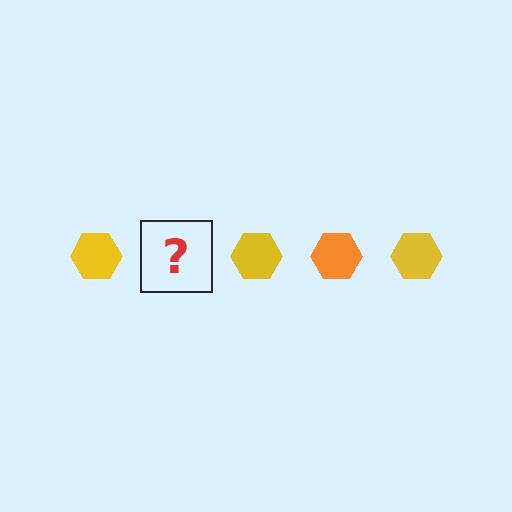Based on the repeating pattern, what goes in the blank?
The blank should be an orange hexagon.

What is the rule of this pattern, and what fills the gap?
The rule is that the pattern cycles through yellow, orange hexagons. The gap should be filled with an orange hexagon.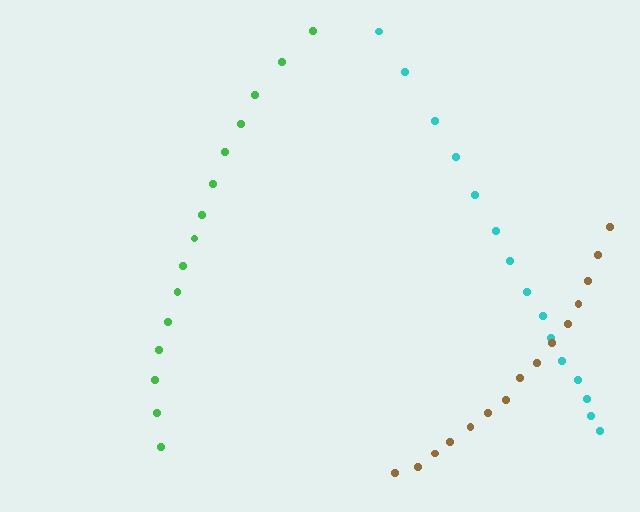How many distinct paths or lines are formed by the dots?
There are 3 distinct paths.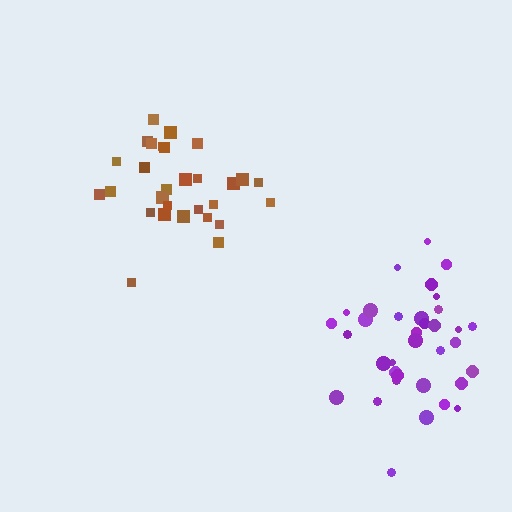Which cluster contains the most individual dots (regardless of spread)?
Purple (35).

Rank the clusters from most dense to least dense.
purple, brown.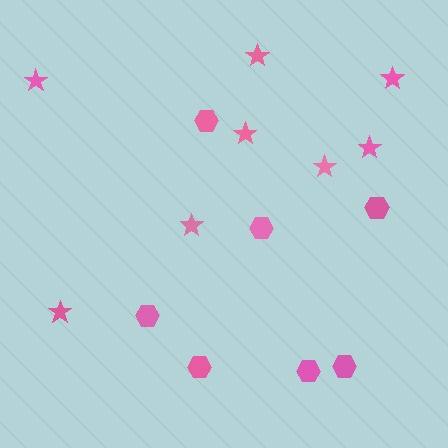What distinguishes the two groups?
There are 2 groups: one group of hexagons (7) and one group of stars (8).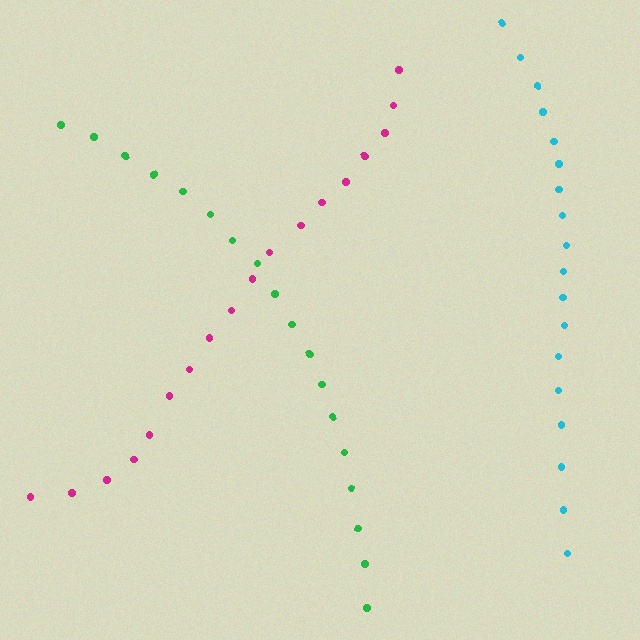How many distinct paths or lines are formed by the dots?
There are 3 distinct paths.